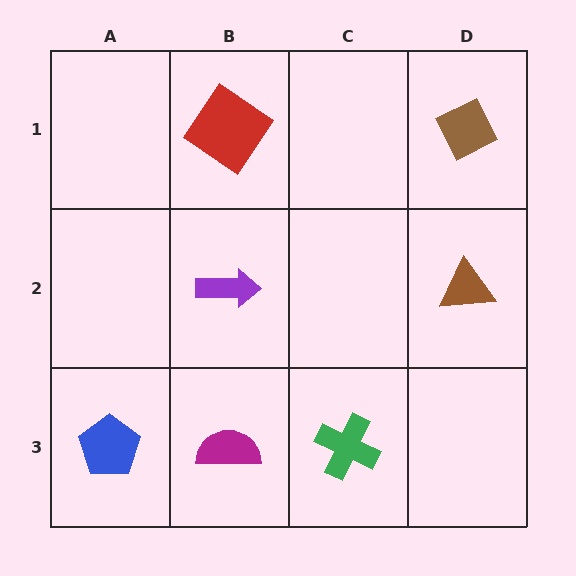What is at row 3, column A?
A blue pentagon.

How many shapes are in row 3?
3 shapes.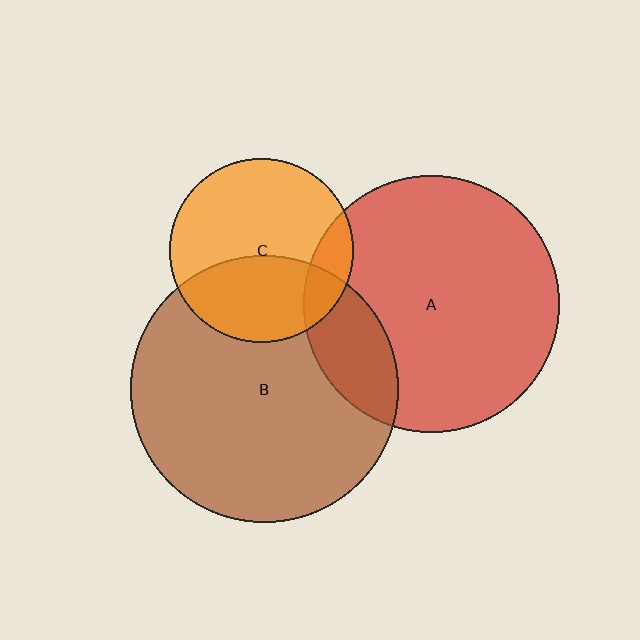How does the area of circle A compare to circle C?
Approximately 2.0 times.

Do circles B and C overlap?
Yes.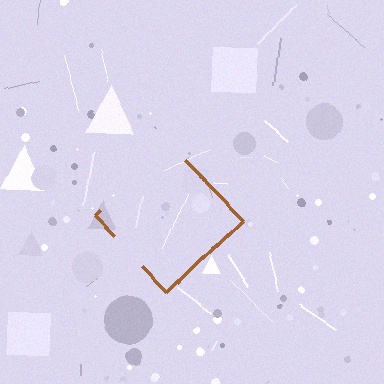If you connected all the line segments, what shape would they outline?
They would outline a diamond.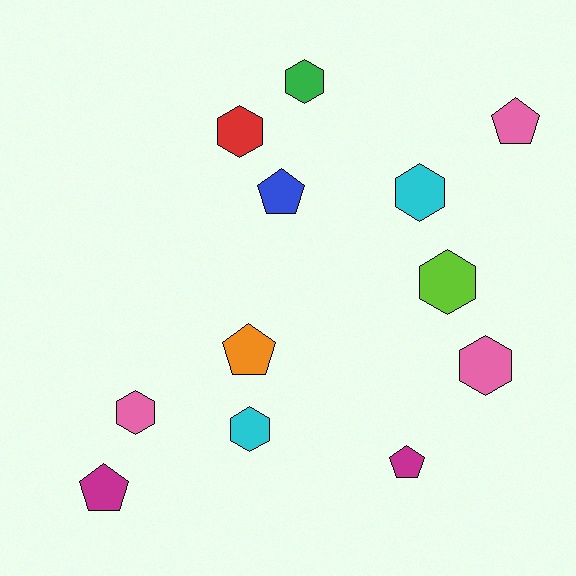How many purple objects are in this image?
There are no purple objects.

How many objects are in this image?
There are 12 objects.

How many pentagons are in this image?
There are 5 pentagons.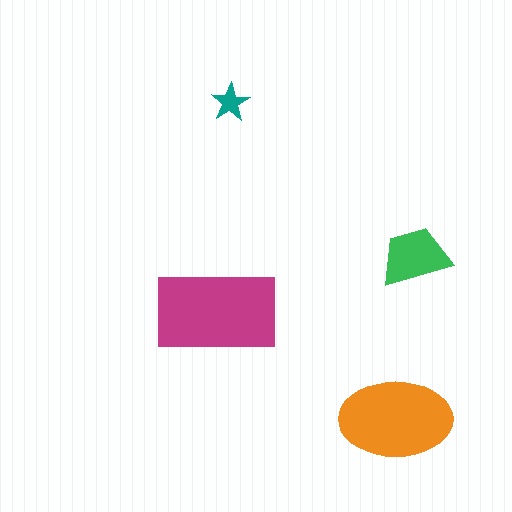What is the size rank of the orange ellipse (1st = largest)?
2nd.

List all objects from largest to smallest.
The magenta rectangle, the orange ellipse, the green trapezoid, the teal star.